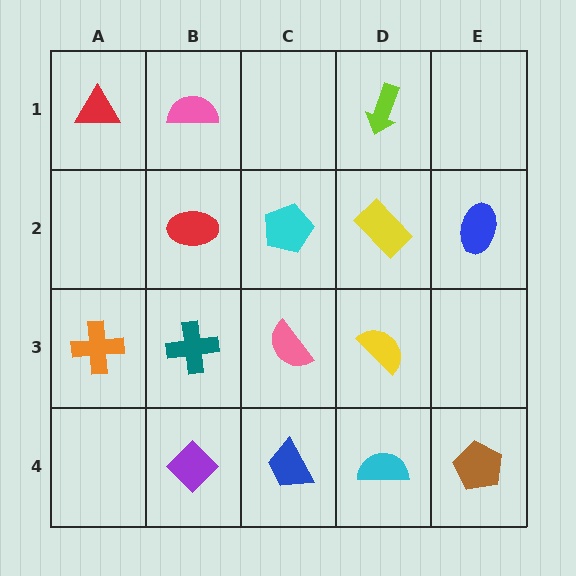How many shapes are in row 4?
4 shapes.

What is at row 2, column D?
A yellow rectangle.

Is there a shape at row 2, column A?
No, that cell is empty.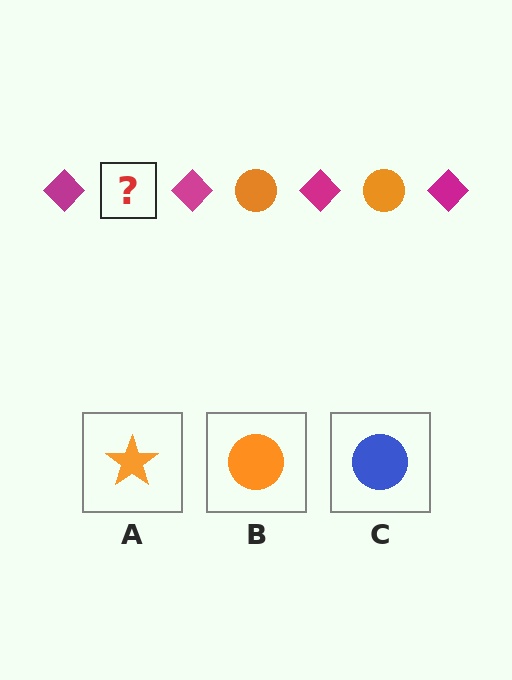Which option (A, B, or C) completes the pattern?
B.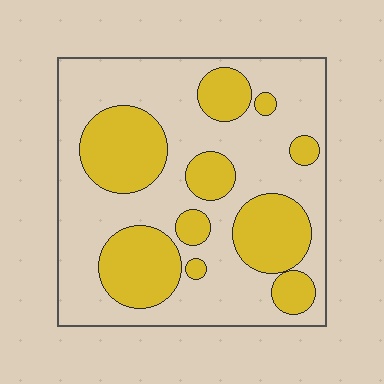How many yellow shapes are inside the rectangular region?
10.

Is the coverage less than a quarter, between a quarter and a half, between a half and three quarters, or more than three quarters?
Between a quarter and a half.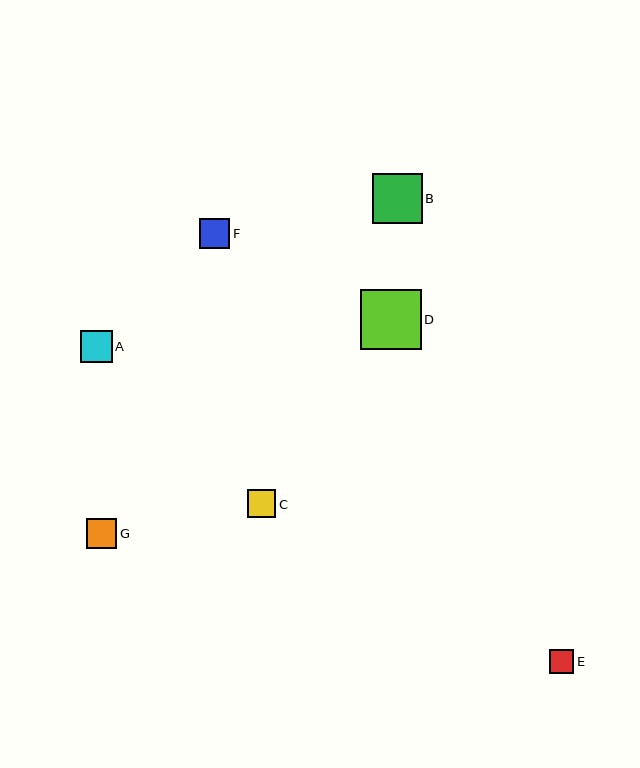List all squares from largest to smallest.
From largest to smallest: D, B, A, G, F, C, E.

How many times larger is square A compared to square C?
Square A is approximately 1.1 times the size of square C.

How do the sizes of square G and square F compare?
Square G and square F are approximately the same size.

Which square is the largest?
Square D is the largest with a size of approximately 60 pixels.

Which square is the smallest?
Square E is the smallest with a size of approximately 24 pixels.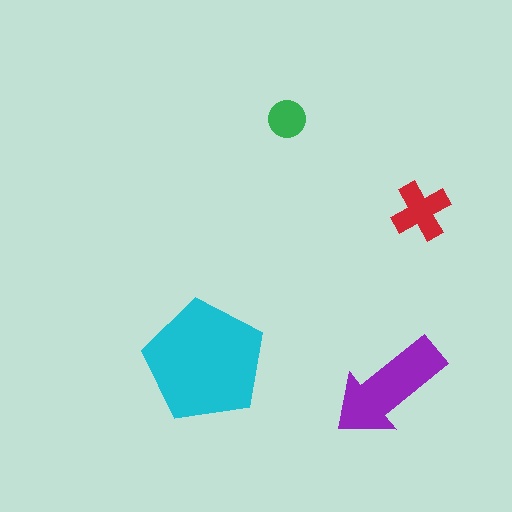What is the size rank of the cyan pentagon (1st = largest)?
1st.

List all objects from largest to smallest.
The cyan pentagon, the purple arrow, the red cross, the green circle.